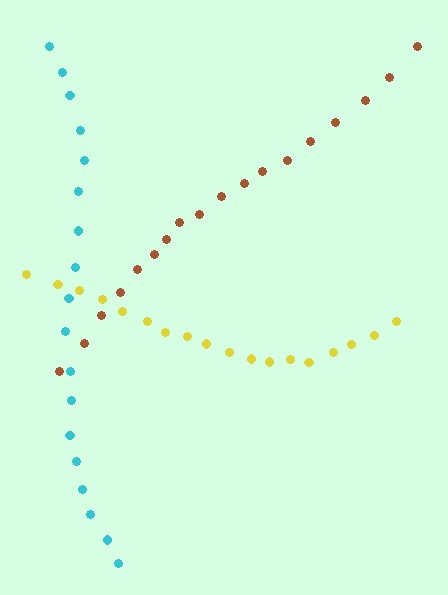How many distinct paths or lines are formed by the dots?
There are 3 distinct paths.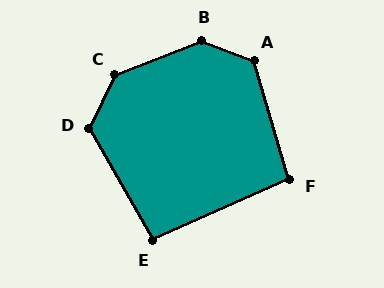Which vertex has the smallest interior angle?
E, at approximately 96 degrees.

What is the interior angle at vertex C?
Approximately 137 degrees (obtuse).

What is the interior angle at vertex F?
Approximately 97 degrees (obtuse).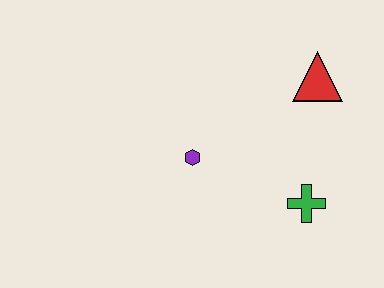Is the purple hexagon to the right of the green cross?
No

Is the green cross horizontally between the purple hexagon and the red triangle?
Yes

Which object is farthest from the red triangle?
The purple hexagon is farthest from the red triangle.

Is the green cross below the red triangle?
Yes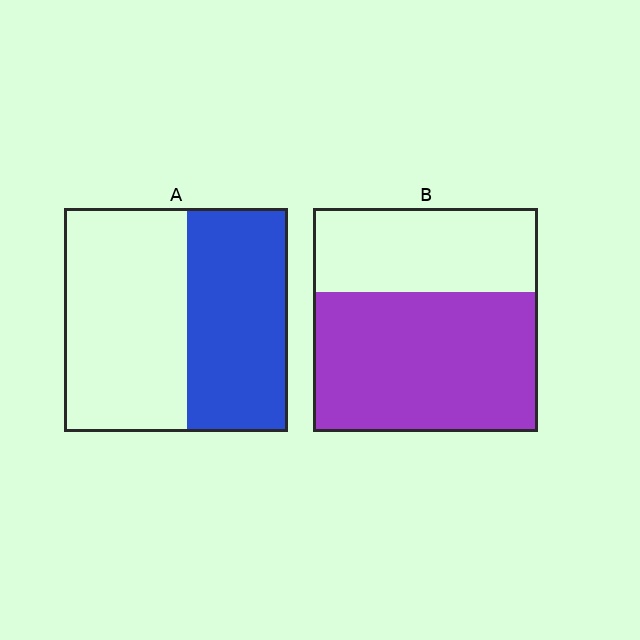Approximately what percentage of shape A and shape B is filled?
A is approximately 45% and B is approximately 60%.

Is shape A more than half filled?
No.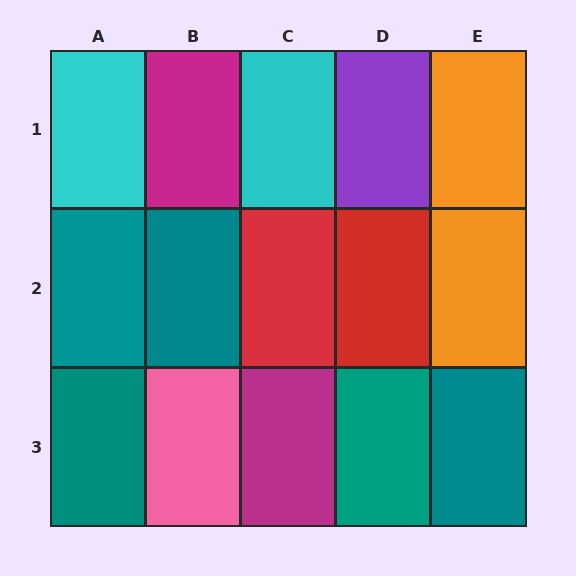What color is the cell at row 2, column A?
Teal.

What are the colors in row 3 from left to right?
Teal, pink, magenta, teal, teal.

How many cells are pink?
1 cell is pink.